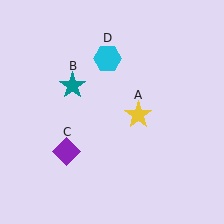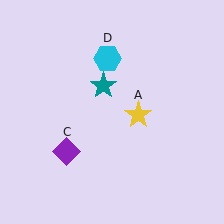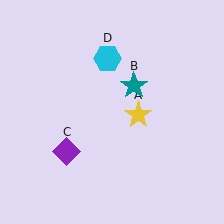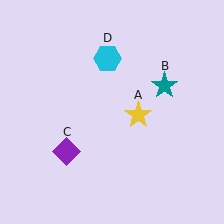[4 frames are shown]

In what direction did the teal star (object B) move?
The teal star (object B) moved right.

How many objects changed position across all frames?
1 object changed position: teal star (object B).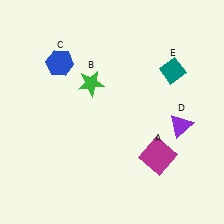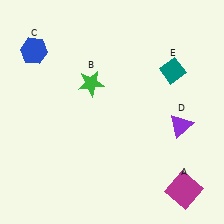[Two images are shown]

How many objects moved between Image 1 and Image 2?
2 objects moved between the two images.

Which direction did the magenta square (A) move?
The magenta square (A) moved down.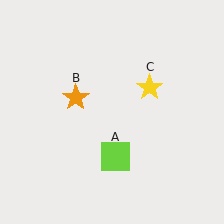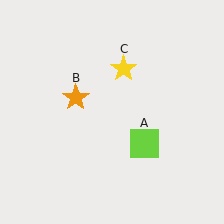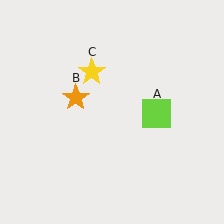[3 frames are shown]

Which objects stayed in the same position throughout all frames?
Orange star (object B) remained stationary.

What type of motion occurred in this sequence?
The lime square (object A), yellow star (object C) rotated counterclockwise around the center of the scene.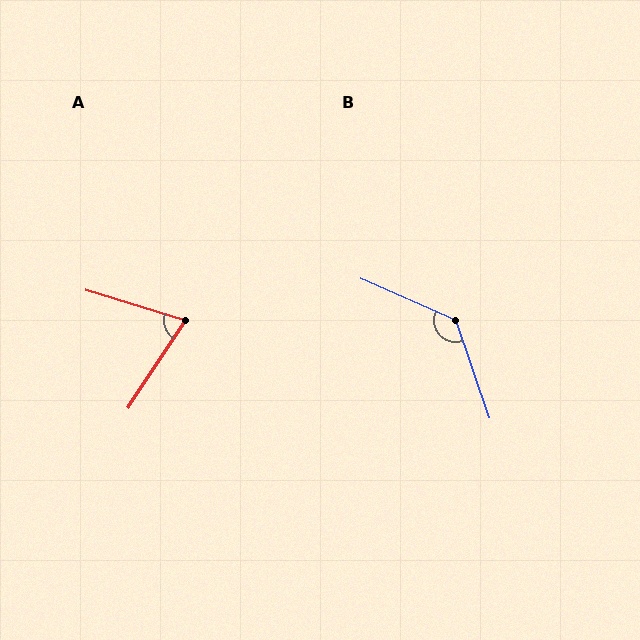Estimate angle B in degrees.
Approximately 132 degrees.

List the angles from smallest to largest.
A (74°), B (132°).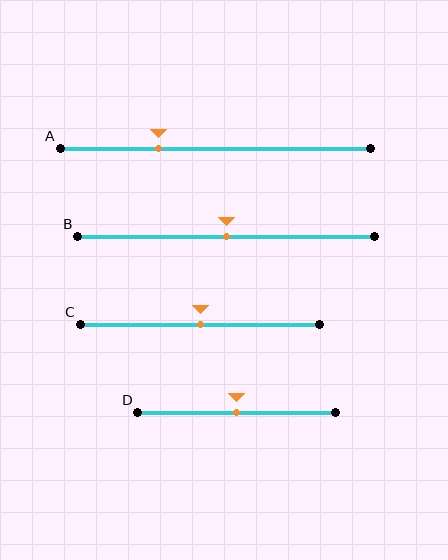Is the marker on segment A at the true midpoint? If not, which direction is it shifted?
No, the marker on segment A is shifted to the left by about 18% of the segment length.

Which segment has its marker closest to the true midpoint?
Segment B has its marker closest to the true midpoint.